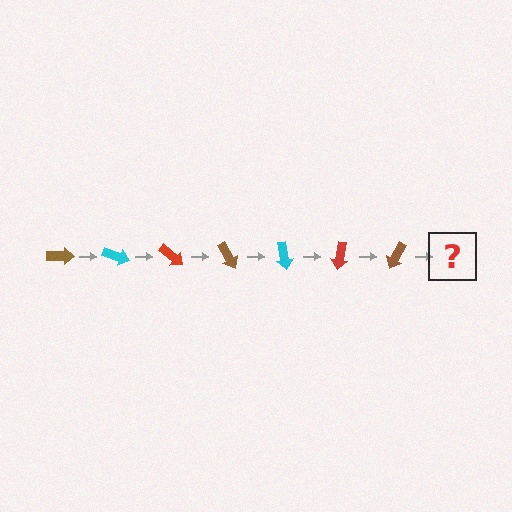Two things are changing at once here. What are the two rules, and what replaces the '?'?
The two rules are that it rotates 20 degrees each step and the color cycles through brown, cyan, and red. The '?' should be a cyan arrow, rotated 140 degrees from the start.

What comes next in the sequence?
The next element should be a cyan arrow, rotated 140 degrees from the start.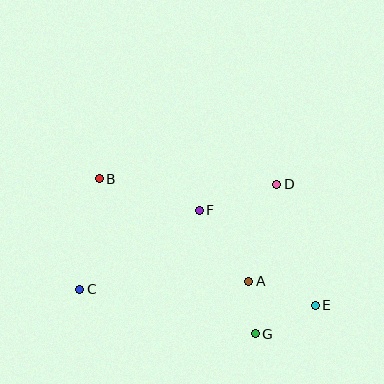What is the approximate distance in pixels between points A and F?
The distance between A and F is approximately 87 pixels.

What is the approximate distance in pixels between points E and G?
The distance between E and G is approximately 67 pixels.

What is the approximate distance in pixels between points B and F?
The distance between B and F is approximately 105 pixels.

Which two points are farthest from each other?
Points B and E are farthest from each other.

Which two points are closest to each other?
Points A and G are closest to each other.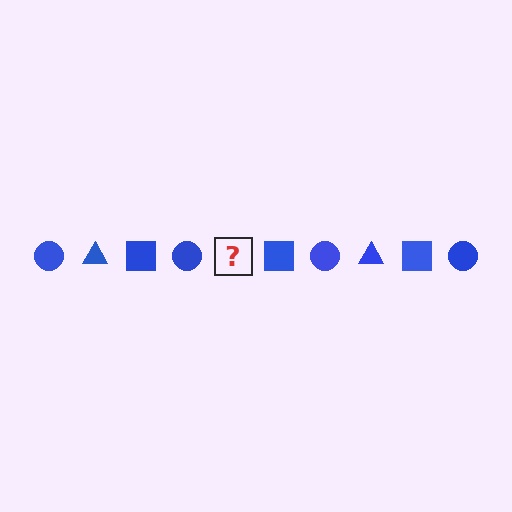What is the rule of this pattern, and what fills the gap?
The rule is that the pattern cycles through circle, triangle, square shapes in blue. The gap should be filled with a blue triangle.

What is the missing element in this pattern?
The missing element is a blue triangle.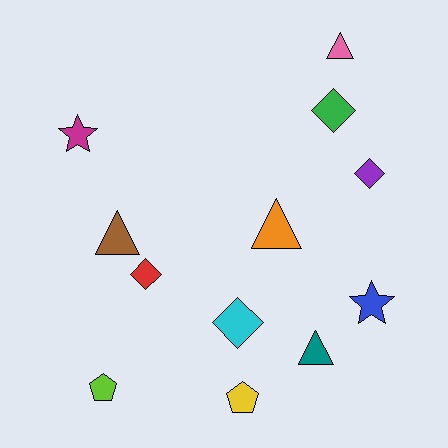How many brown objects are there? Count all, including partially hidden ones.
There is 1 brown object.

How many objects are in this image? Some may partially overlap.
There are 12 objects.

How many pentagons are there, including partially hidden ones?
There are 2 pentagons.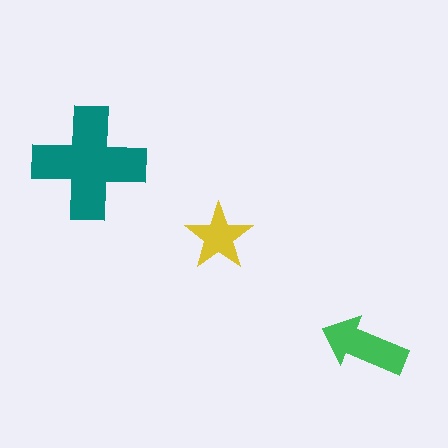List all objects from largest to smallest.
The teal cross, the green arrow, the yellow star.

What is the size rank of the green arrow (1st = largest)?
2nd.